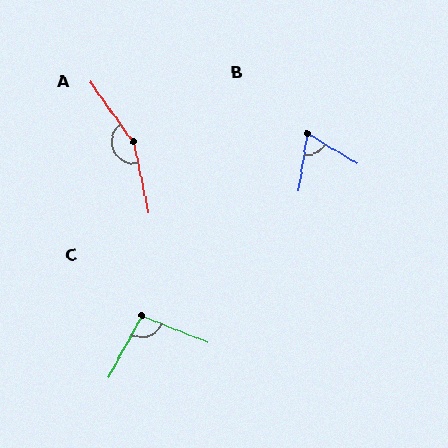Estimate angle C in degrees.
Approximately 97 degrees.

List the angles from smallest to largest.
B (67°), C (97°), A (156°).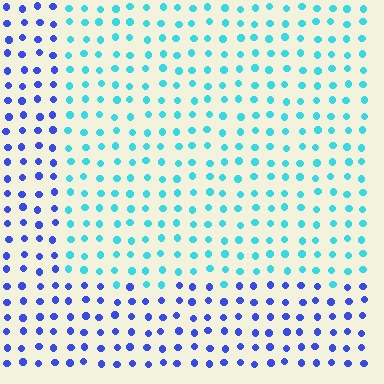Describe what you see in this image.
The image is filled with small blue elements in a uniform arrangement. A rectangle-shaped region is visible where the elements are tinted to a slightly different hue, forming a subtle color boundary.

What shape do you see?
I see a rectangle.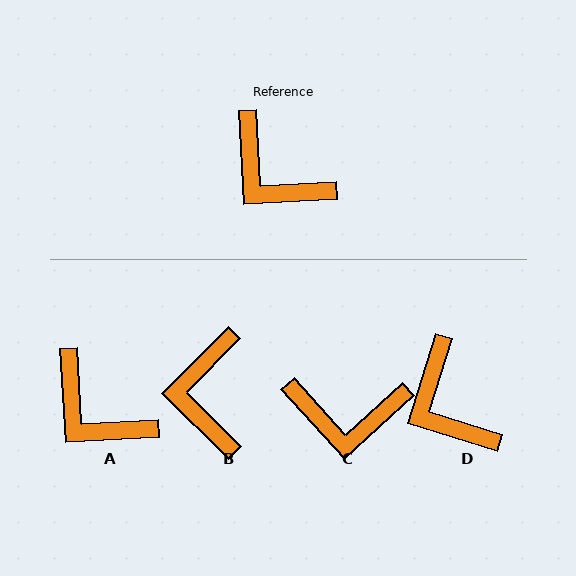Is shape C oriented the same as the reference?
No, it is off by about 39 degrees.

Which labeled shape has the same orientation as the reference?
A.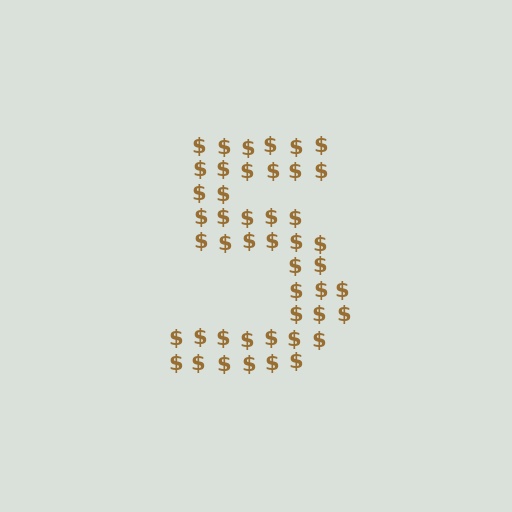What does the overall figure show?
The overall figure shows the digit 5.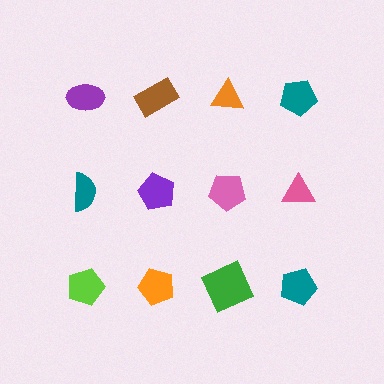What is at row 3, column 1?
A lime pentagon.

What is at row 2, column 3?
A pink pentagon.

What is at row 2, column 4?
A pink triangle.